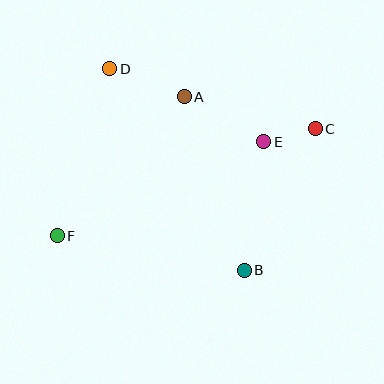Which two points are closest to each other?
Points C and E are closest to each other.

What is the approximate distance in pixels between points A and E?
The distance between A and E is approximately 91 pixels.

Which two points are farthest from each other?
Points C and F are farthest from each other.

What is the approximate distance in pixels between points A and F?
The distance between A and F is approximately 188 pixels.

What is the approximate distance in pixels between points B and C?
The distance between B and C is approximately 159 pixels.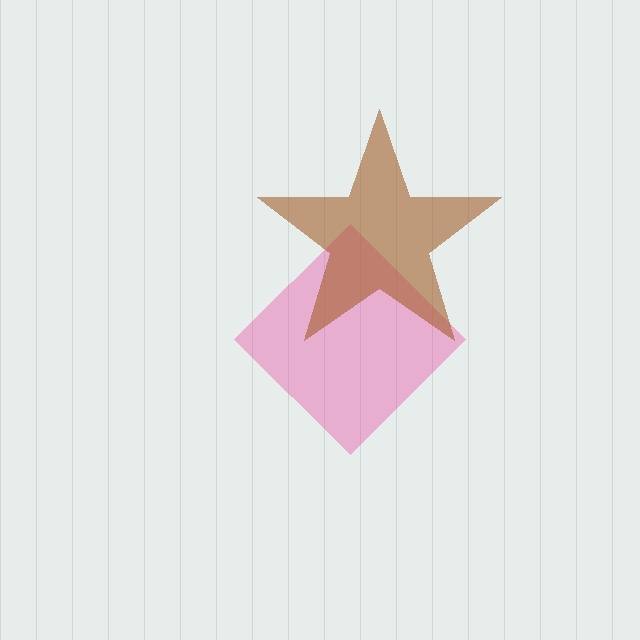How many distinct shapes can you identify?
There are 2 distinct shapes: a pink diamond, a brown star.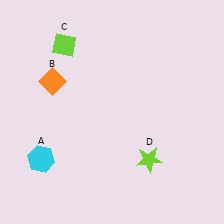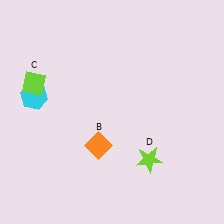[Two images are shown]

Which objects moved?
The objects that moved are: the cyan hexagon (A), the orange diamond (B), the lime diamond (C).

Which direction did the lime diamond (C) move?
The lime diamond (C) moved down.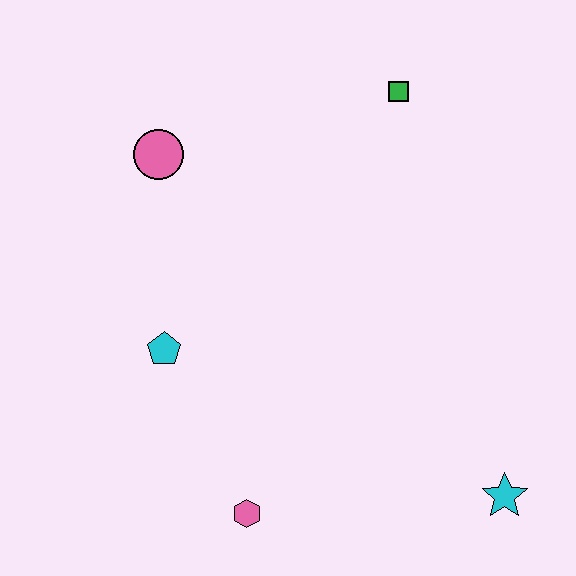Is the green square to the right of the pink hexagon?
Yes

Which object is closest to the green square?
The pink circle is closest to the green square.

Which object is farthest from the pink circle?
The cyan star is farthest from the pink circle.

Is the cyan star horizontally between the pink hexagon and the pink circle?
No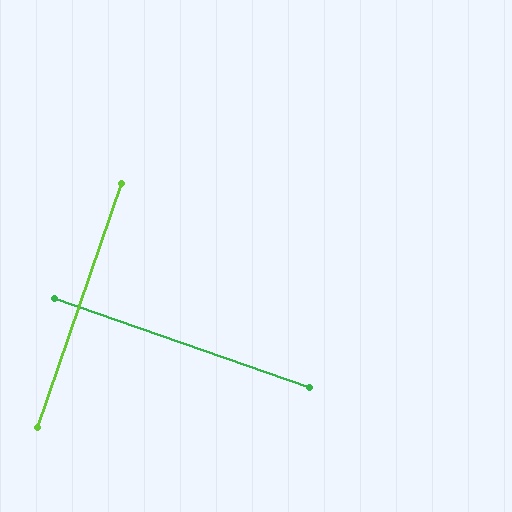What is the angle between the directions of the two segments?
Approximately 90 degrees.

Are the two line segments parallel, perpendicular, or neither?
Perpendicular — they meet at approximately 90°.